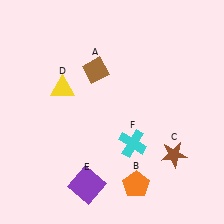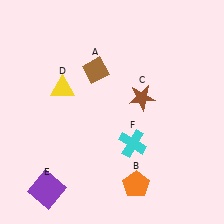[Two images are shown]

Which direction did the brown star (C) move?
The brown star (C) moved up.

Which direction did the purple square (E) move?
The purple square (E) moved left.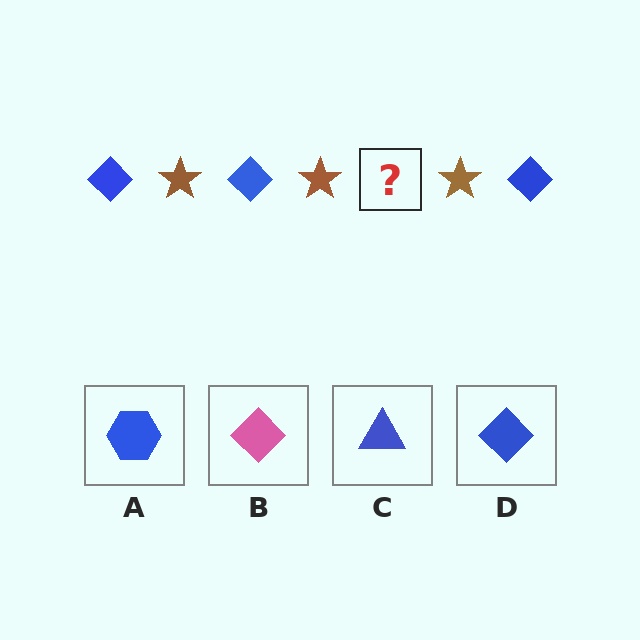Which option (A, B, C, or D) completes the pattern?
D.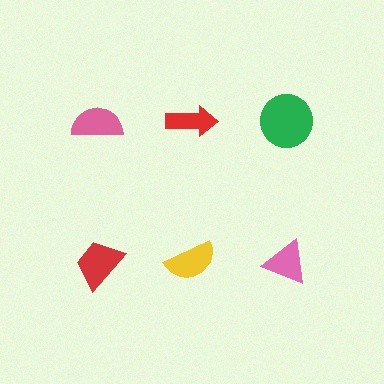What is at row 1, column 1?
A pink semicircle.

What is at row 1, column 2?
A red arrow.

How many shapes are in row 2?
3 shapes.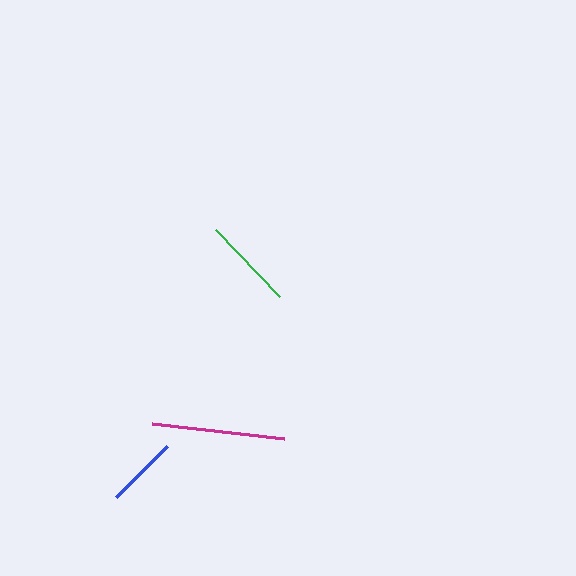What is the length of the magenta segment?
The magenta segment is approximately 133 pixels long.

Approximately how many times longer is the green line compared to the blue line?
The green line is approximately 1.3 times the length of the blue line.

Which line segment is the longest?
The magenta line is the longest at approximately 133 pixels.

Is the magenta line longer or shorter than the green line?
The magenta line is longer than the green line.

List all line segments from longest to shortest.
From longest to shortest: magenta, green, blue.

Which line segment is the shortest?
The blue line is the shortest at approximately 72 pixels.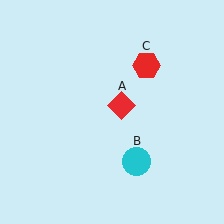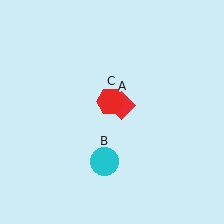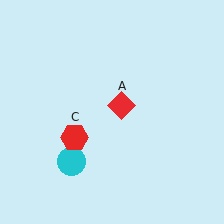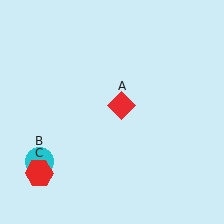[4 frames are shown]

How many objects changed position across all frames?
2 objects changed position: cyan circle (object B), red hexagon (object C).